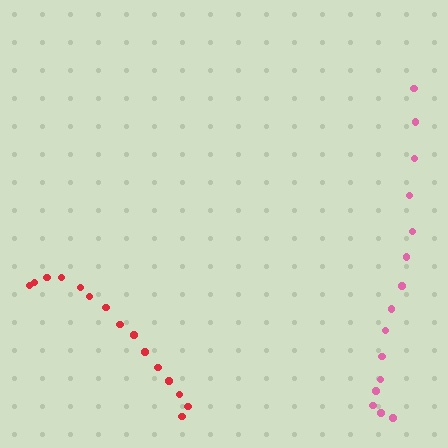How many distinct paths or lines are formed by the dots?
There are 2 distinct paths.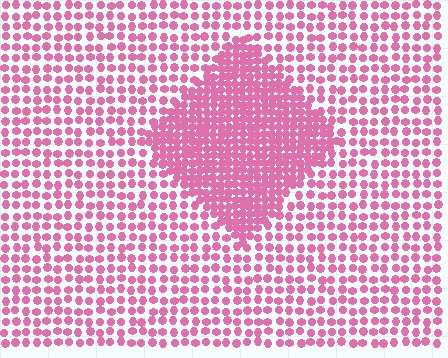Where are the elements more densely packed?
The elements are more densely packed inside the diamond boundary.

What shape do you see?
I see a diamond.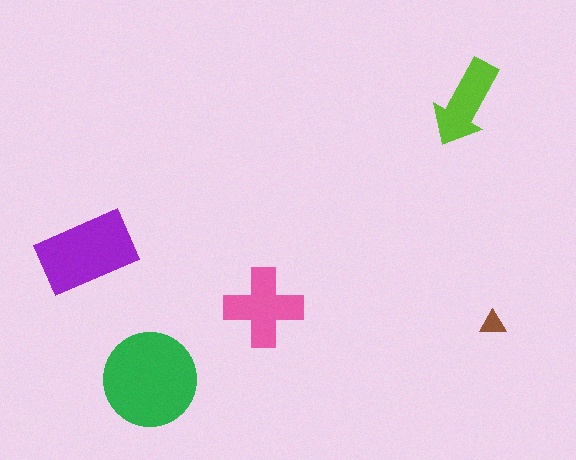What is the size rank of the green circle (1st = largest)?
1st.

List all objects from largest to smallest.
The green circle, the purple rectangle, the pink cross, the lime arrow, the brown triangle.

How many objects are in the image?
There are 5 objects in the image.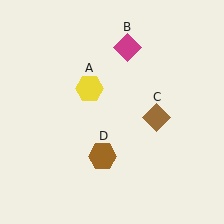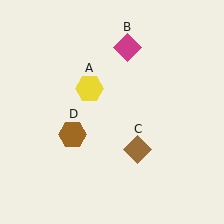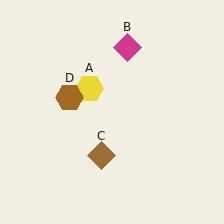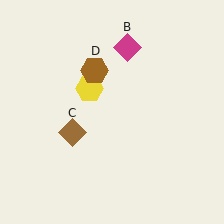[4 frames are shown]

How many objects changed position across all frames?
2 objects changed position: brown diamond (object C), brown hexagon (object D).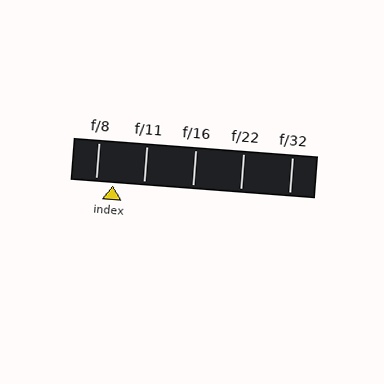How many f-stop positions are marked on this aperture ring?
There are 5 f-stop positions marked.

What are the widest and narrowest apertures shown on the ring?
The widest aperture shown is f/8 and the narrowest is f/32.